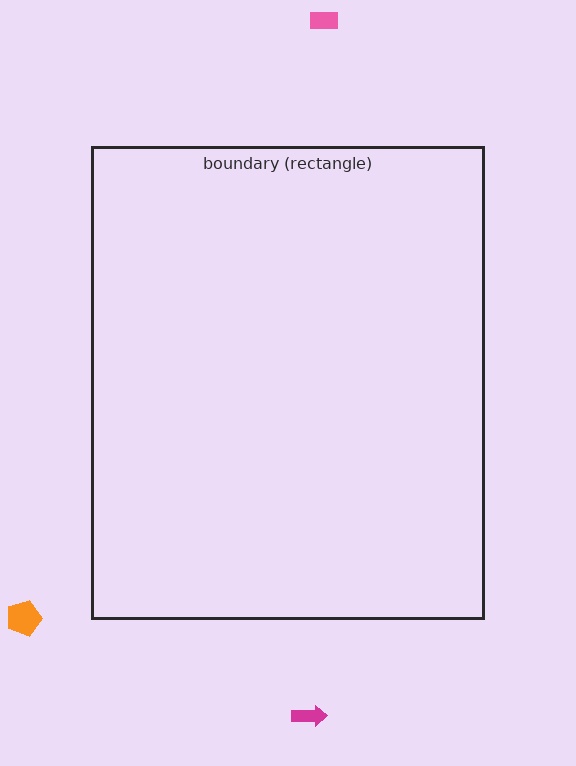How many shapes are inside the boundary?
0 inside, 3 outside.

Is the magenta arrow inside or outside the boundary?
Outside.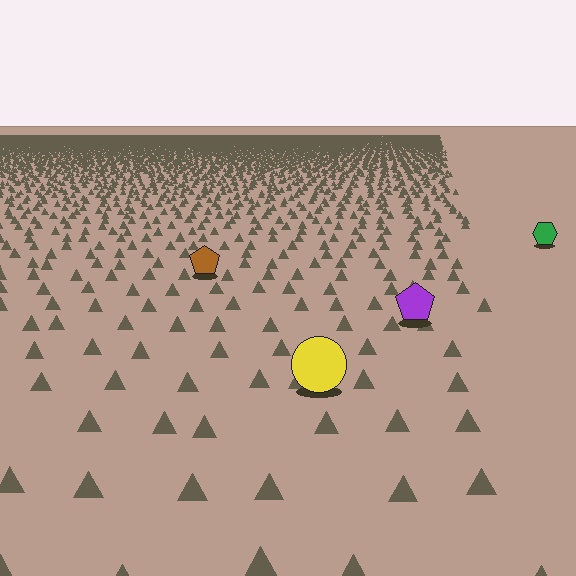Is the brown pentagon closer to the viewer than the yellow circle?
No. The yellow circle is closer — you can tell from the texture gradient: the ground texture is coarser near it.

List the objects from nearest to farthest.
From nearest to farthest: the yellow circle, the purple pentagon, the brown pentagon, the green hexagon.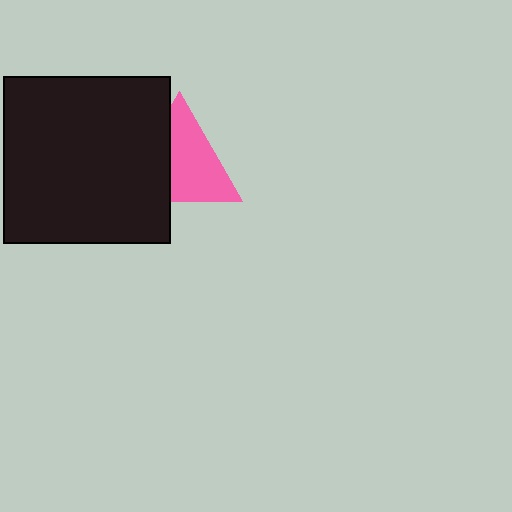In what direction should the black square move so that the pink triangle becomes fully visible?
The black square should move left. That is the shortest direction to clear the overlap and leave the pink triangle fully visible.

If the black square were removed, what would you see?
You would see the complete pink triangle.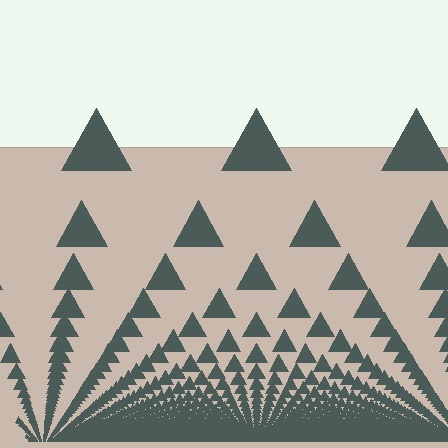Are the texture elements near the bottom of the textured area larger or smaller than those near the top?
Smaller. The gradient is inverted — elements near the bottom are smaller and denser.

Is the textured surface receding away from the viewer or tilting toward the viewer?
The surface appears to tilt toward the viewer. Texture elements get larger and sparser toward the top.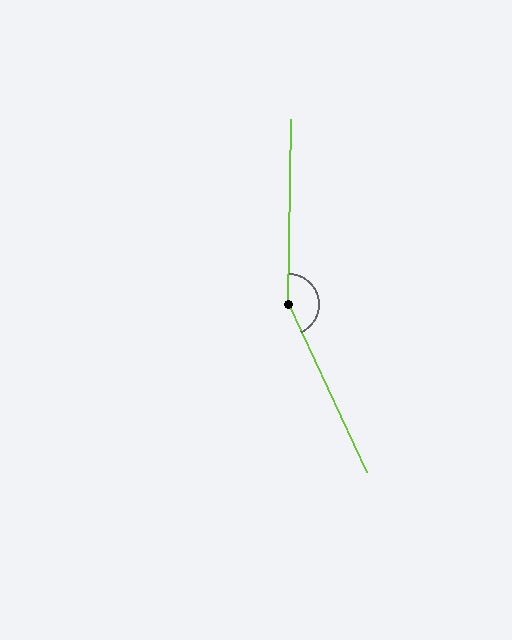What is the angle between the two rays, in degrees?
Approximately 154 degrees.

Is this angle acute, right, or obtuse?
It is obtuse.